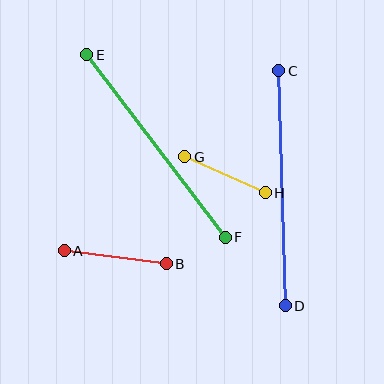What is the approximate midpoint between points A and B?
The midpoint is at approximately (115, 257) pixels.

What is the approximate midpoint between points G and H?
The midpoint is at approximately (225, 175) pixels.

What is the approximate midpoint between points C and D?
The midpoint is at approximately (282, 188) pixels.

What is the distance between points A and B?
The distance is approximately 103 pixels.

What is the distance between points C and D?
The distance is approximately 235 pixels.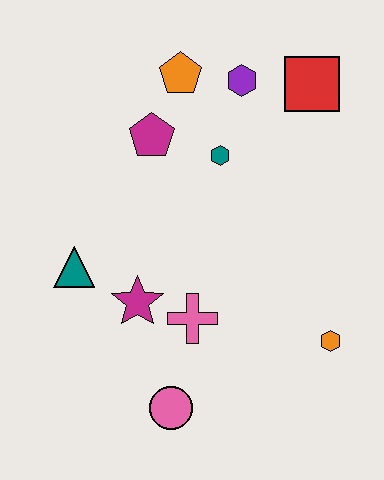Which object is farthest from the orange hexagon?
The orange pentagon is farthest from the orange hexagon.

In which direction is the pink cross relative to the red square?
The pink cross is below the red square.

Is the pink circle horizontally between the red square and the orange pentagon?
No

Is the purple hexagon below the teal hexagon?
No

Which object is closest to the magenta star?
The pink cross is closest to the magenta star.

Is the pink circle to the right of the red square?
No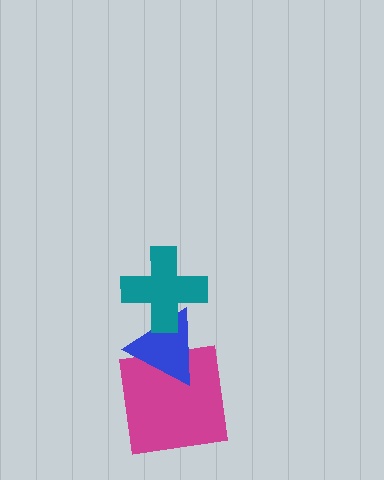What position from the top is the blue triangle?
The blue triangle is 2nd from the top.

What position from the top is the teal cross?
The teal cross is 1st from the top.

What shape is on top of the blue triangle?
The teal cross is on top of the blue triangle.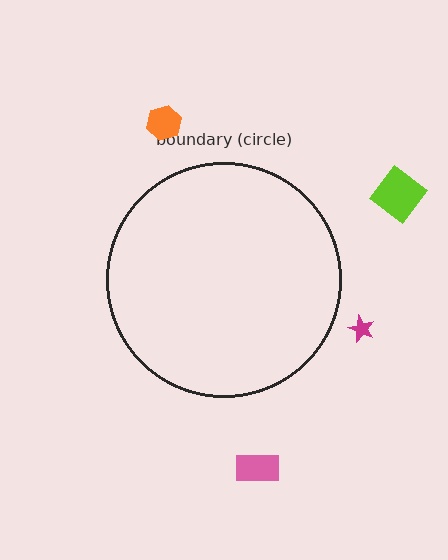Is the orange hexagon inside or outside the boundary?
Outside.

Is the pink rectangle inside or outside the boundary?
Outside.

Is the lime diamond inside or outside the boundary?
Outside.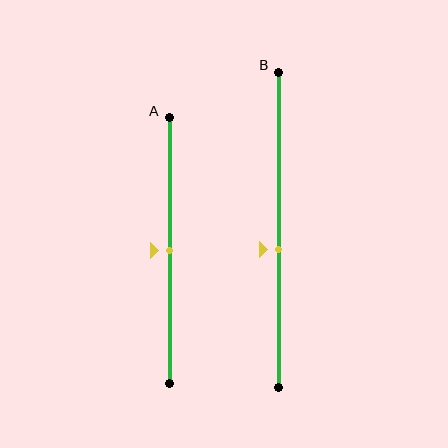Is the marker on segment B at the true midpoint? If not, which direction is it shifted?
No, the marker on segment B is shifted downward by about 6% of the segment length.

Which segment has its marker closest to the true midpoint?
Segment A has its marker closest to the true midpoint.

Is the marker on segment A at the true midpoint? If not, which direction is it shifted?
Yes, the marker on segment A is at the true midpoint.